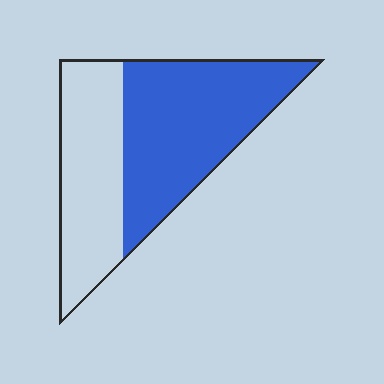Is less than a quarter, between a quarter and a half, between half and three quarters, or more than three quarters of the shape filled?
Between half and three quarters.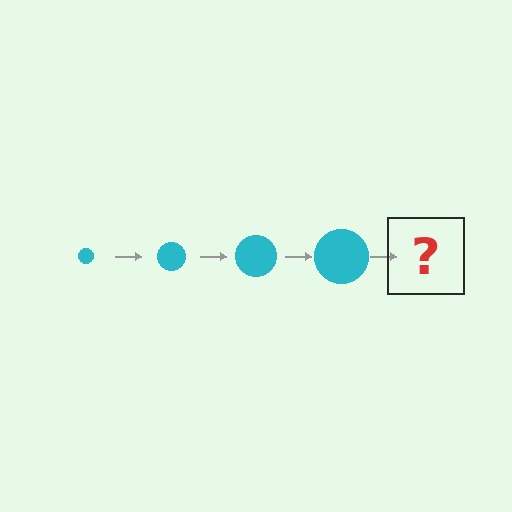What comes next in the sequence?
The next element should be a cyan circle, larger than the previous one.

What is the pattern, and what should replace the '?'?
The pattern is that the circle gets progressively larger each step. The '?' should be a cyan circle, larger than the previous one.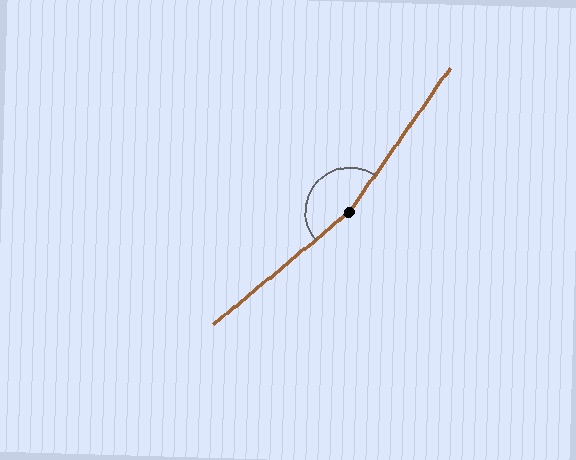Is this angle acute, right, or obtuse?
It is obtuse.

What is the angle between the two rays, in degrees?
Approximately 165 degrees.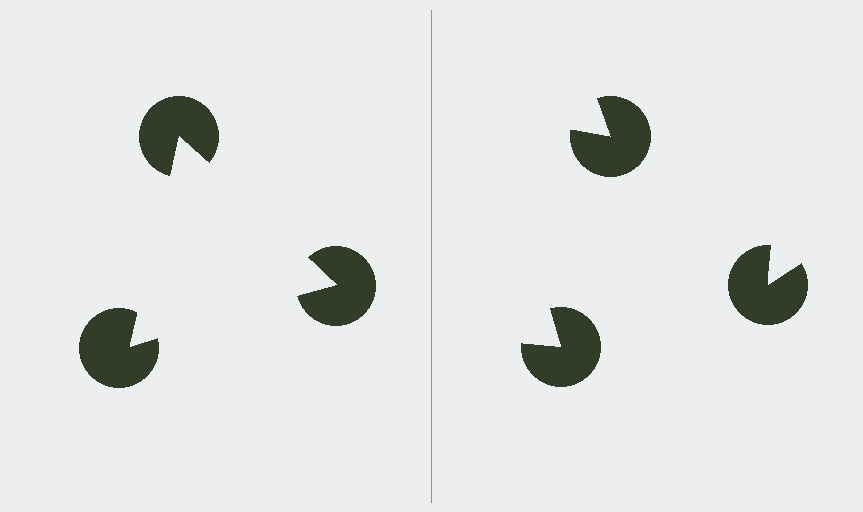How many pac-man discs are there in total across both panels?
6 — 3 on each side.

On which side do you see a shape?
An illusory triangle appears on the left side. On the right side the wedge cuts are rotated, so no coherent shape forms.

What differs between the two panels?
The pac-man discs are positioned identically on both sides; only the wedge orientations differ. On the left they align to a triangle; on the right they are misaligned.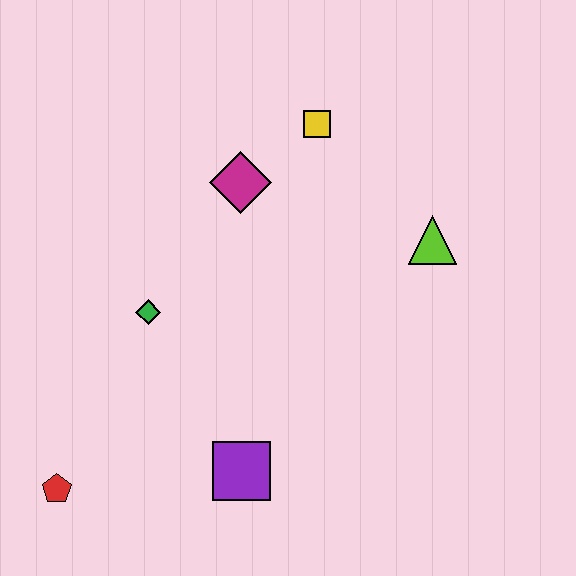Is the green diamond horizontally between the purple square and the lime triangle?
No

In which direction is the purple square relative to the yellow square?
The purple square is below the yellow square.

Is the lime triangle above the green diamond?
Yes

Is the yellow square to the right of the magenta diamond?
Yes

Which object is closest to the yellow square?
The magenta diamond is closest to the yellow square.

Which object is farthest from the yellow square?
The red pentagon is farthest from the yellow square.